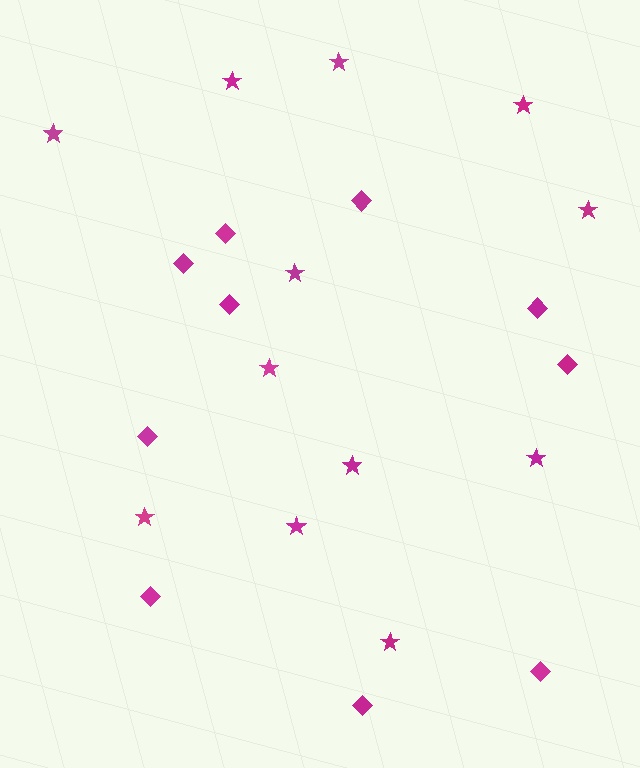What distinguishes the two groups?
There are 2 groups: one group of diamonds (10) and one group of stars (12).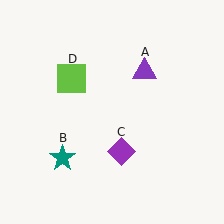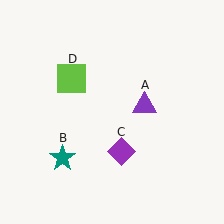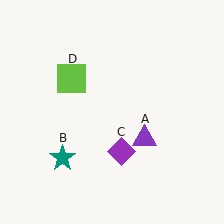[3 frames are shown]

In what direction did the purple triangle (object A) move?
The purple triangle (object A) moved down.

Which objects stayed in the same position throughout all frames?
Teal star (object B) and purple diamond (object C) and lime square (object D) remained stationary.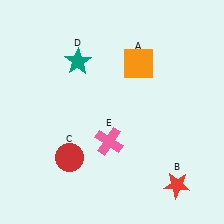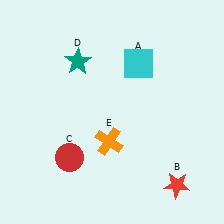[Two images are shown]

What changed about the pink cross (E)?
In Image 1, E is pink. In Image 2, it changed to orange.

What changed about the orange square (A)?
In Image 1, A is orange. In Image 2, it changed to cyan.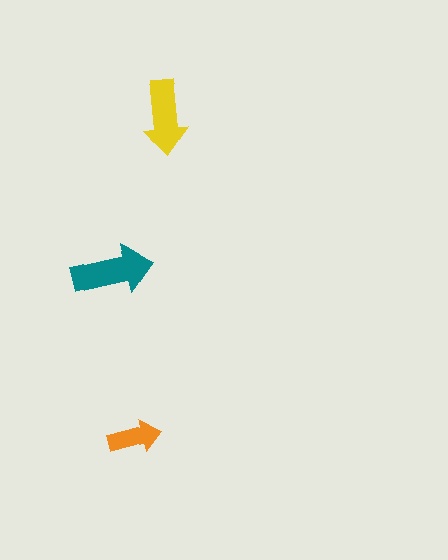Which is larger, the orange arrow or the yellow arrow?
The yellow one.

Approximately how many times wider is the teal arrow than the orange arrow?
About 1.5 times wider.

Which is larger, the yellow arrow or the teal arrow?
The teal one.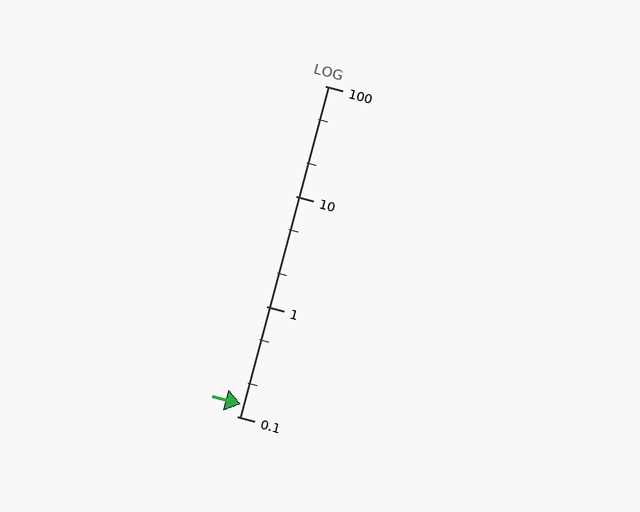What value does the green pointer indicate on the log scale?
The pointer indicates approximately 0.13.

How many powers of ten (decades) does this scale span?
The scale spans 3 decades, from 0.1 to 100.